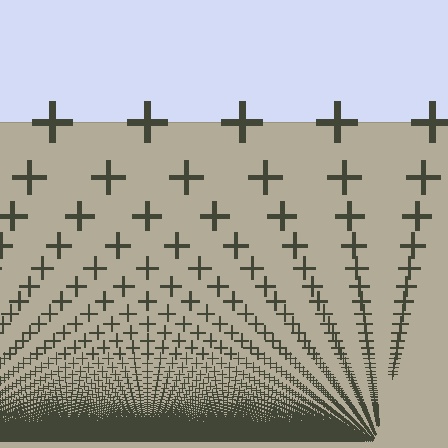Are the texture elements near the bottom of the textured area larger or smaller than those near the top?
Smaller. The gradient is inverted — elements near the bottom are smaller and denser.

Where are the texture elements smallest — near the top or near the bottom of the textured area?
Near the bottom.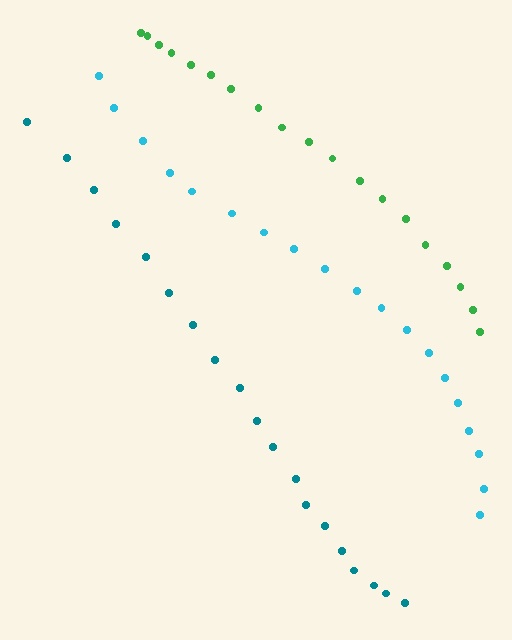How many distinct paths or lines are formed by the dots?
There are 3 distinct paths.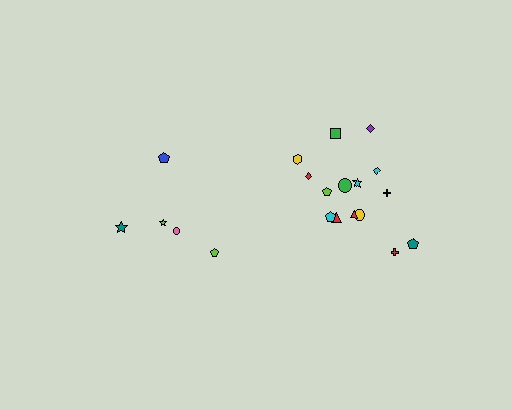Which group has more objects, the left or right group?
The right group.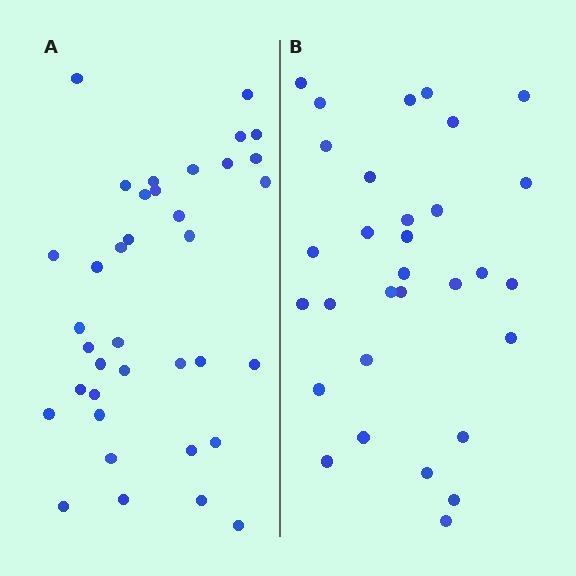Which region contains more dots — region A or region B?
Region A (the left region) has more dots.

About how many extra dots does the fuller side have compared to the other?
Region A has about 6 more dots than region B.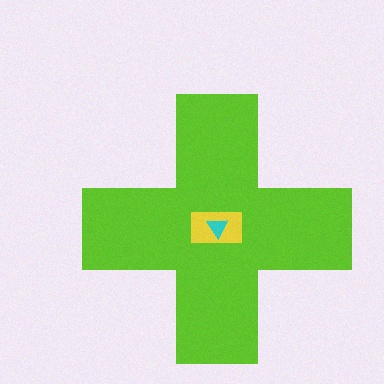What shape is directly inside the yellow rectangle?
The cyan triangle.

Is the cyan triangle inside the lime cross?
Yes.